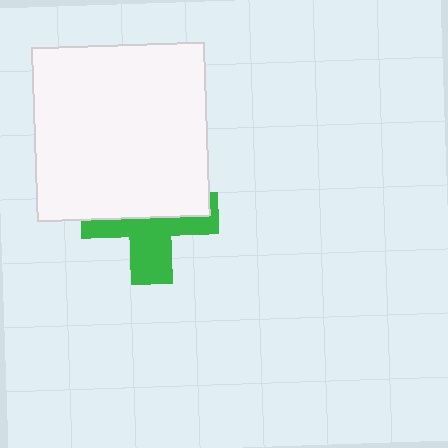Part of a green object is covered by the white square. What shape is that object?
It is a cross.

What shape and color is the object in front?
The object in front is a white square.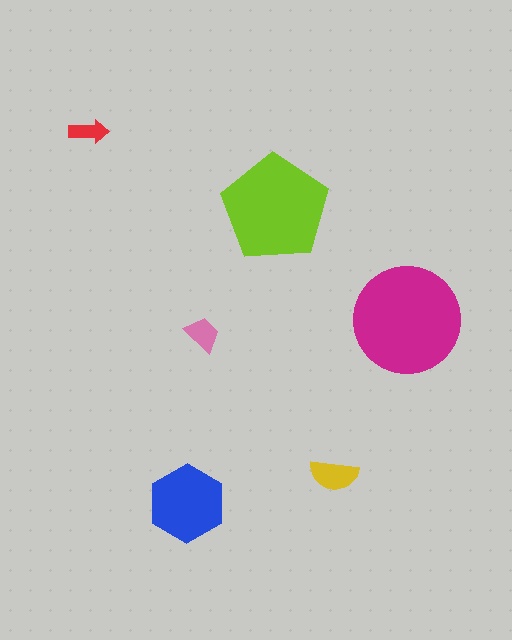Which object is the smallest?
The red arrow.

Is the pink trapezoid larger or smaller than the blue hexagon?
Smaller.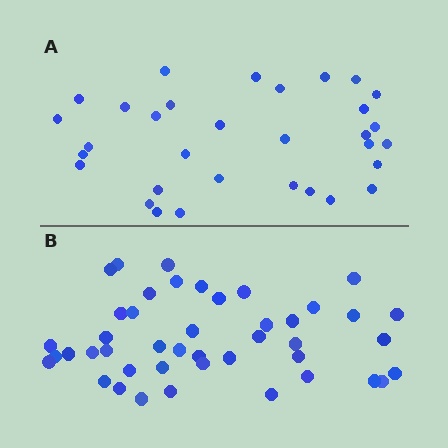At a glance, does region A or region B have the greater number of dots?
Region B (the bottom region) has more dots.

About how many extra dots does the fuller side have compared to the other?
Region B has roughly 12 or so more dots than region A.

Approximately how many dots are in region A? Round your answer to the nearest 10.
About 30 dots. (The exact count is 32, which rounds to 30.)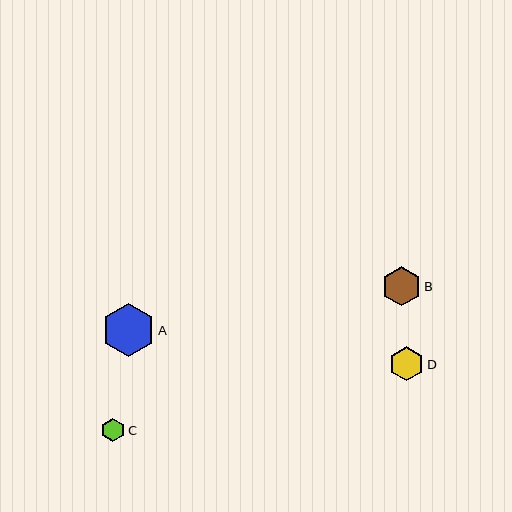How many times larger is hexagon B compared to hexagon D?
Hexagon B is approximately 1.1 times the size of hexagon D.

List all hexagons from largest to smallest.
From largest to smallest: A, B, D, C.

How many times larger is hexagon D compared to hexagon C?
Hexagon D is approximately 1.5 times the size of hexagon C.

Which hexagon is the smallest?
Hexagon C is the smallest with a size of approximately 24 pixels.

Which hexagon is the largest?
Hexagon A is the largest with a size of approximately 53 pixels.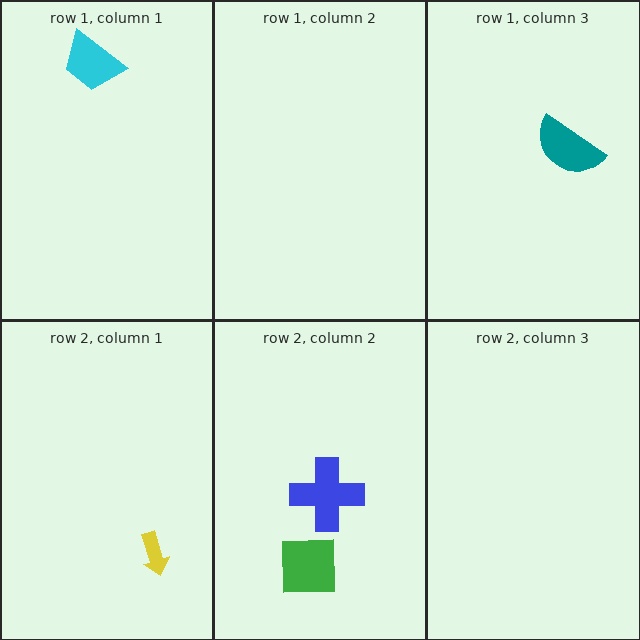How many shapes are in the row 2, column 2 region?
2.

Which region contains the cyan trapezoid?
The row 1, column 1 region.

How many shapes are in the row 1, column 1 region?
1.